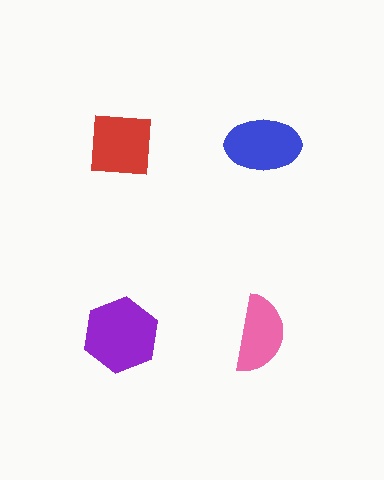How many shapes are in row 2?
2 shapes.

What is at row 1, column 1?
A red square.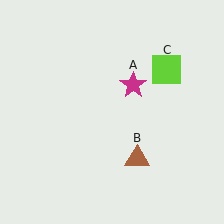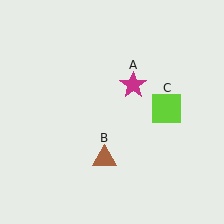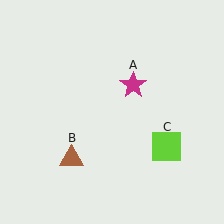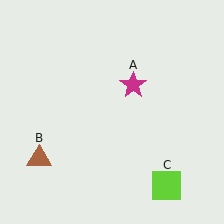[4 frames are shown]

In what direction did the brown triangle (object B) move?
The brown triangle (object B) moved left.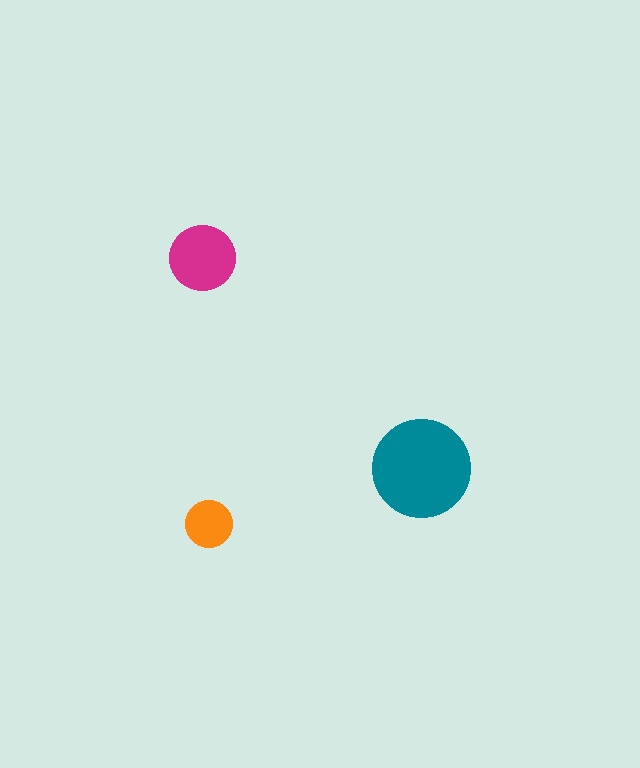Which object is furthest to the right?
The teal circle is rightmost.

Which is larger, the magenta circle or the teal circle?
The teal one.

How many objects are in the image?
There are 3 objects in the image.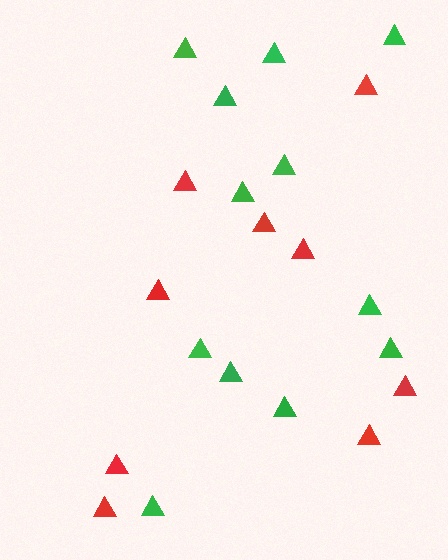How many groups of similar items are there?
There are 2 groups: one group of red triangles (9) and one group of green triangles (12).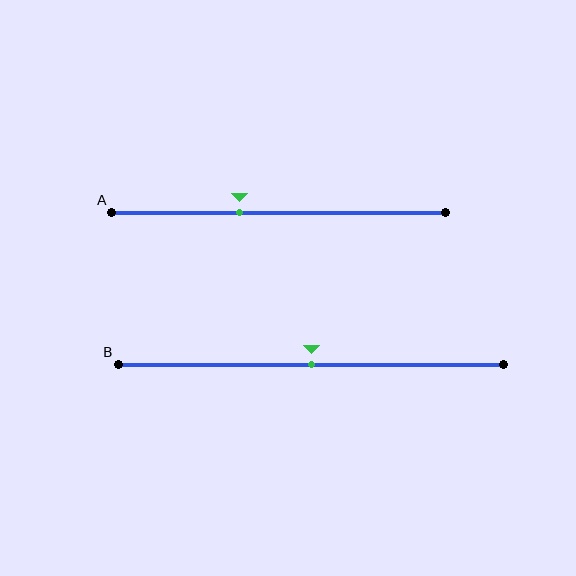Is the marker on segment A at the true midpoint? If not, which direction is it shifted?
No, the marker on segment A is shifted to the left by about 12% of the segment length.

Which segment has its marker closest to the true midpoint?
Segment B has its marker closest to the true midpoint.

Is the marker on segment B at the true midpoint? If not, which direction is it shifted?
Yes, the marker on segment B is at the true midpoint.